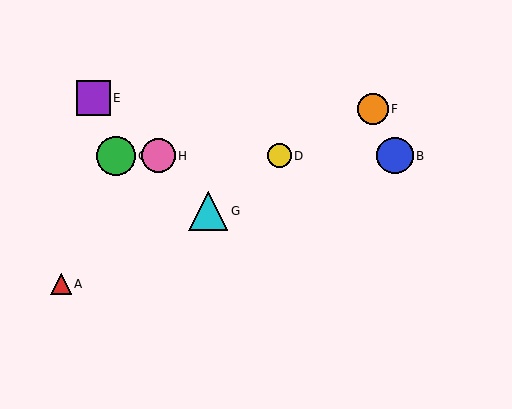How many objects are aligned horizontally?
4 objects (B, C, D, H) are aligned horizontally.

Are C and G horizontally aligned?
No, C is at y≈156 and G is at y≈211.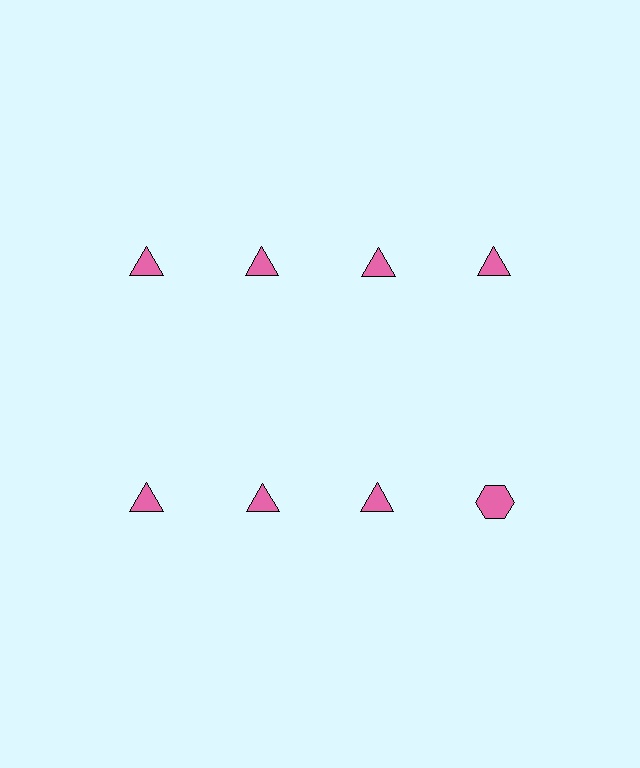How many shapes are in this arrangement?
There are 8 shapes arranged in a grid pattern.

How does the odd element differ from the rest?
It has a different shape: hexagon instead of triangle.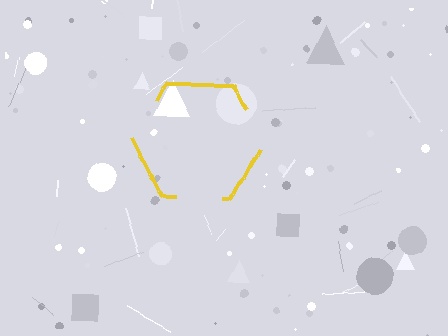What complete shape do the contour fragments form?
The contour fragments form a hexagon.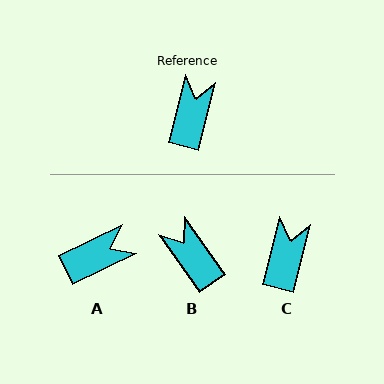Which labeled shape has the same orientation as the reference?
C.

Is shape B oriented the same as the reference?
No, it is off by about 49 degrees.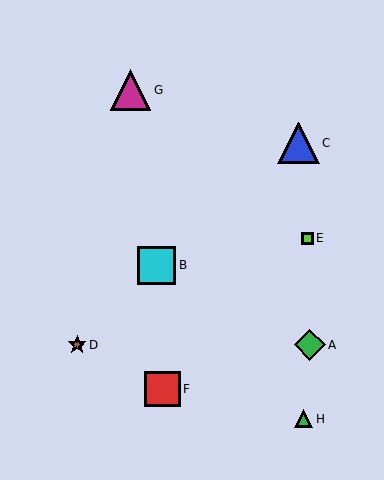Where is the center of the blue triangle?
The center of the blue triangle is at (298, 143).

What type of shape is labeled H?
Shape H is a green triangle.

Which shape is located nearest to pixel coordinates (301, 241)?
The lime square (labeled E) at (307, 238) is nearest to that location.